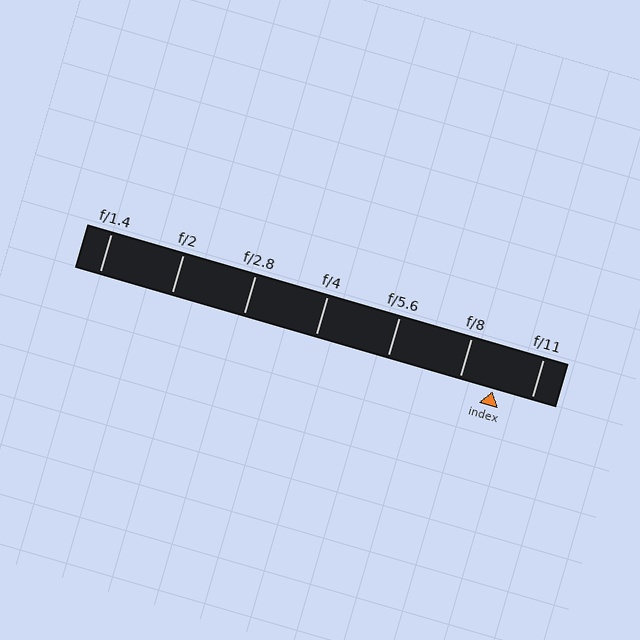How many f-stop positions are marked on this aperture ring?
There are 7 f-stop positions marked.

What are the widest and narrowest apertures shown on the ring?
The widest aperture shown is f/1.4 and the narrowest is f/11.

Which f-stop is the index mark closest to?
The index mark is closest to f/8.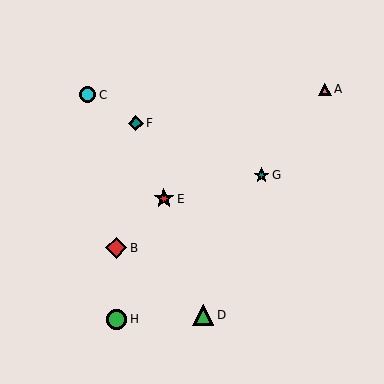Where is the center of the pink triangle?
The center of the pink triangle is at (325, 89).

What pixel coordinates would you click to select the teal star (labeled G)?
Click at (261, 175) to select the teal star G.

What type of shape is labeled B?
Shape B is a red diamond.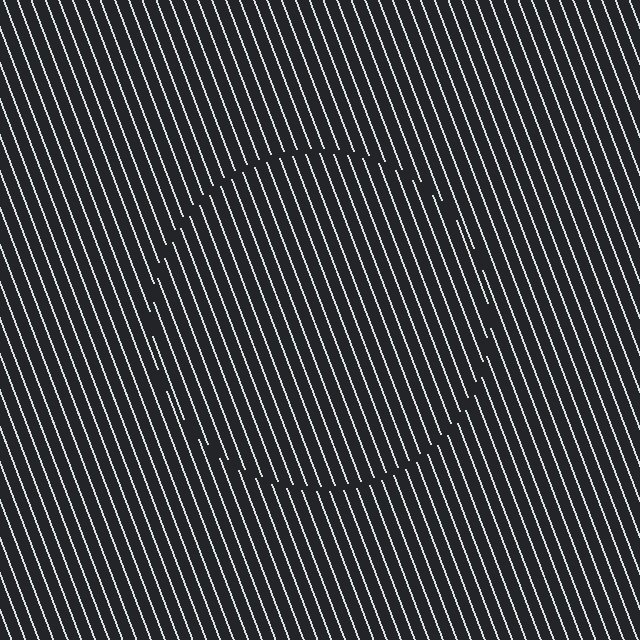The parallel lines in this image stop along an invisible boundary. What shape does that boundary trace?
An illusory circle. The interior of the shape contains the same grating, shifted by half a period — the contour is defined by the phase discontinuity where line-ends from the inner and outer gratings abut.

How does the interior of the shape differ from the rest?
The interior of the shape contains the same grating, shifted by half a period — the contour is defined by the phase discontinuity where line-ends from the inner and outer gratings abut.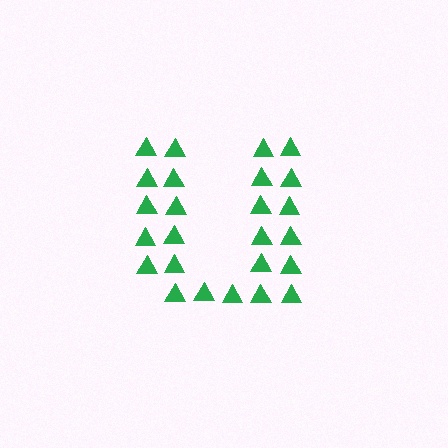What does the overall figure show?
The overall figure shows the letter U.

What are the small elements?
The small elements are triangles.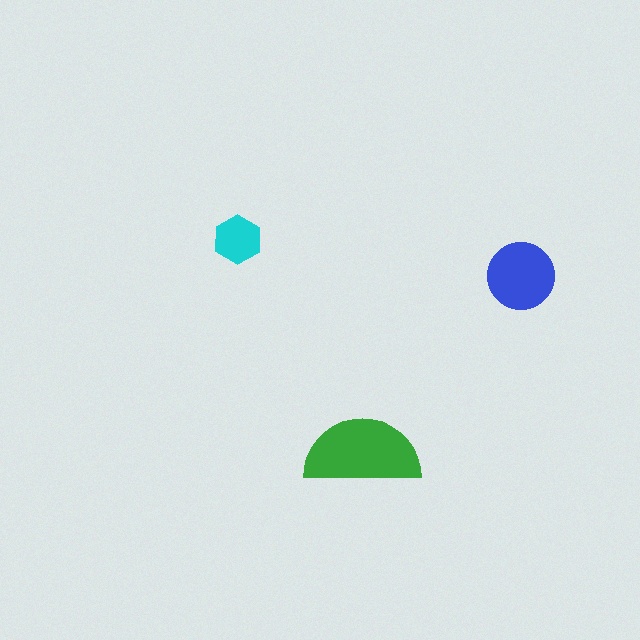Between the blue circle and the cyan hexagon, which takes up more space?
The blue circle.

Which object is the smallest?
The cyan hexagon.